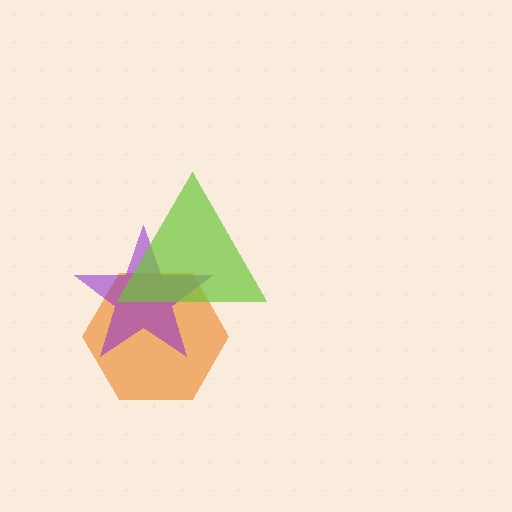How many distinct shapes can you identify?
There are 3 distinct shapes: an orange hexagon, a purple star, a lime triangle.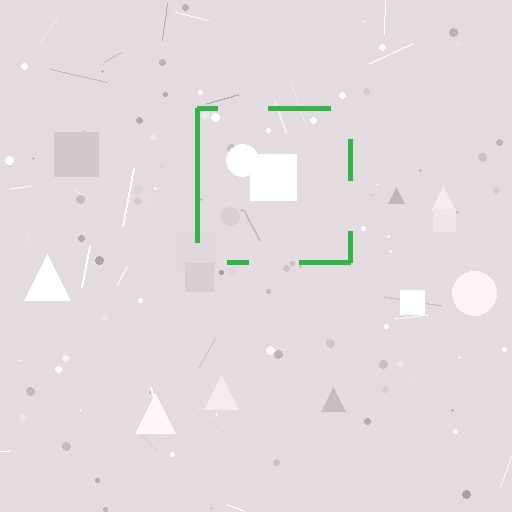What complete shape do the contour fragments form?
The contour fragments form a square.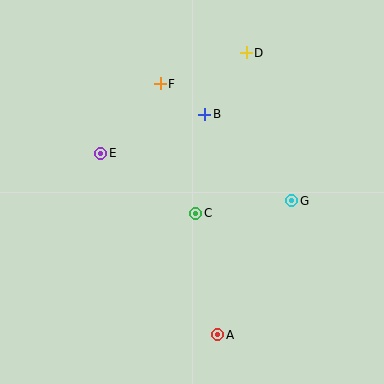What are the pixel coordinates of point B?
Point B is at (205, 114).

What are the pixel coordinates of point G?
Point G is at (292, 201).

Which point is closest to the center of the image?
Point C at (196, 213) is closest to the center.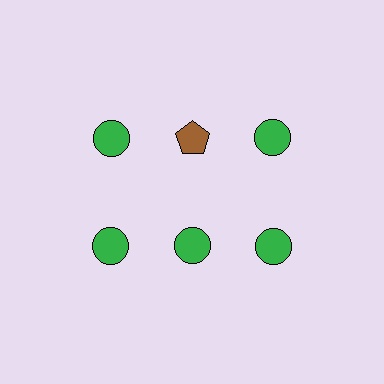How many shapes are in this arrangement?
There are 6 shapes arranged in a grid pattern.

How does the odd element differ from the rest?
It differs in both color (brown instead of green) and shape (pentagon instead of circle).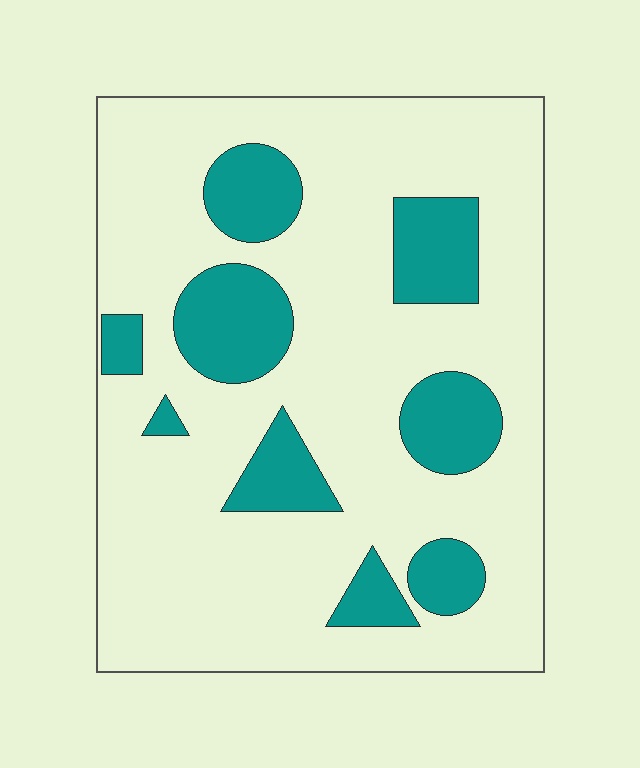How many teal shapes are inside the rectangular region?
9.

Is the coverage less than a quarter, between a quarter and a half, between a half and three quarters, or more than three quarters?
Less than a quarter.